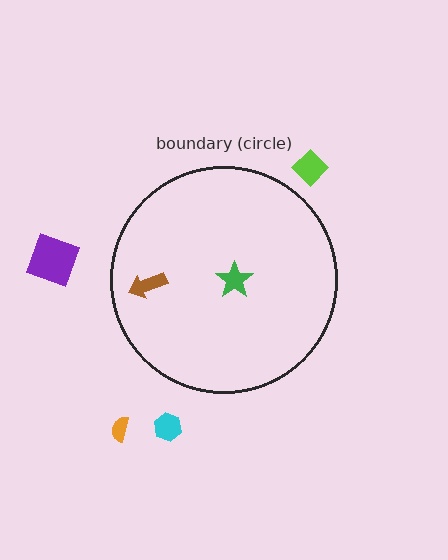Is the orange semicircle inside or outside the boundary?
Outside.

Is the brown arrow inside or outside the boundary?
Inside.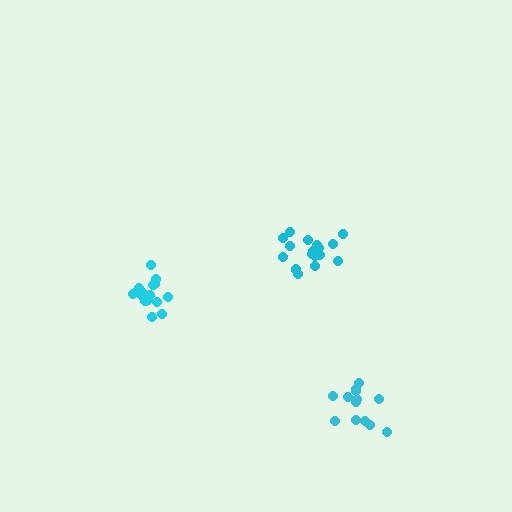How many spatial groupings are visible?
There are 3 spatial groupings.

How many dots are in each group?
Group 1: 13 dots, Group 2: 17 dots, Group 3: 17 dots (47 total).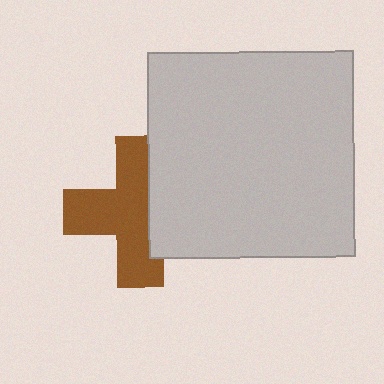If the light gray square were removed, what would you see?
You would see the complete brown cross.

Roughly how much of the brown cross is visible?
About half of it is visible (roughly 64%).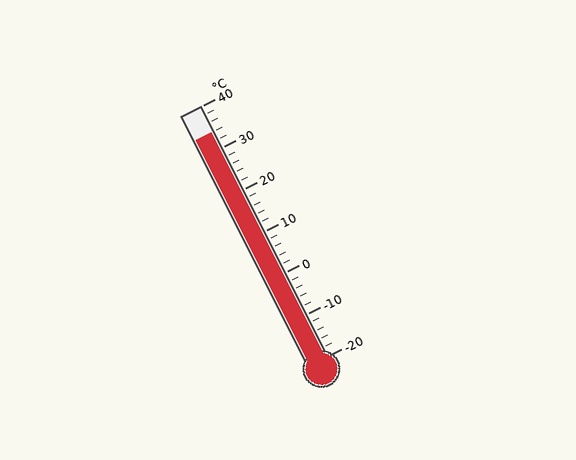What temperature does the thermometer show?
The thermometer shows approximately 34°C.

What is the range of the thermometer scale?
The thermometer scale ranges from -20°C to 40°C.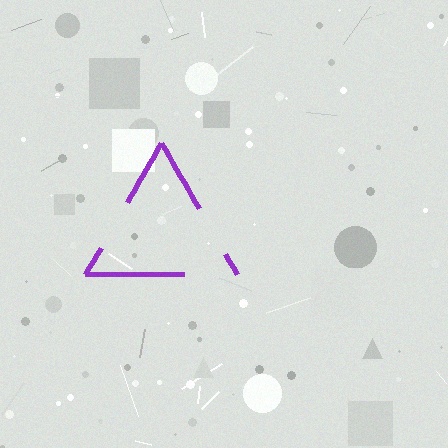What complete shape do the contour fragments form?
The contour fragments form a triangle.